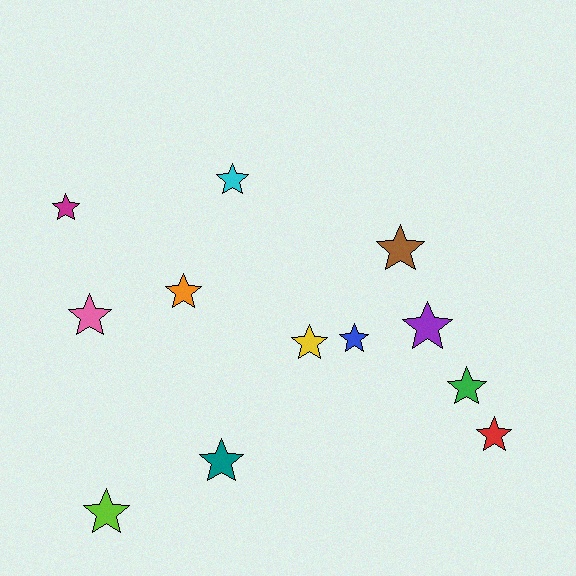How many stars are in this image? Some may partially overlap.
There are 12 stars.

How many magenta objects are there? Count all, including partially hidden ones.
There is 1 magenta object.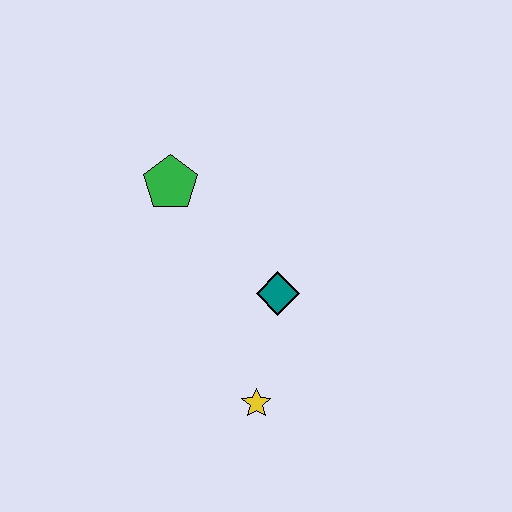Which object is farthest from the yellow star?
The green pentagon is farthest from the yellow star.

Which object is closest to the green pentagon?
The teal diamond is closest to the green pentagon.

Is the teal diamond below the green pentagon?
Yes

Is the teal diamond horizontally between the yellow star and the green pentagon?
No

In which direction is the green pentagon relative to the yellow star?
The green pentagon is above the yellow star.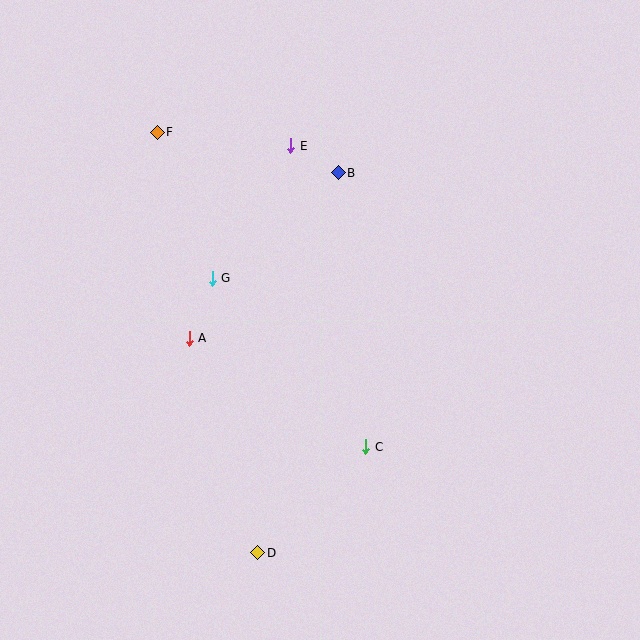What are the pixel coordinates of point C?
Point C is at (366, 447).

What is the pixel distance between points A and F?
The distance between A and F is 209 pixels.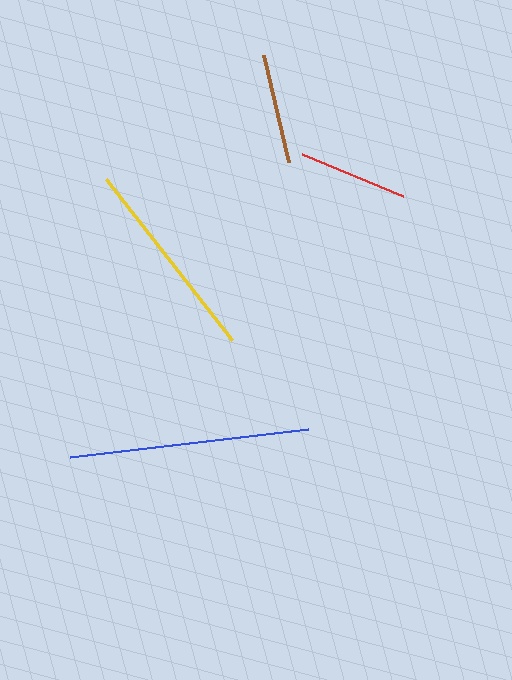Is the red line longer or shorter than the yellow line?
The yellow line is longer than the red line.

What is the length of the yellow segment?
The yellow segment is approximately 205 pixels long.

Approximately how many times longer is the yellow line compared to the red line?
The yellow line is approximately 1.9 times the length of the red line.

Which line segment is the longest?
The blue line is the longest at approximately 239 pixels.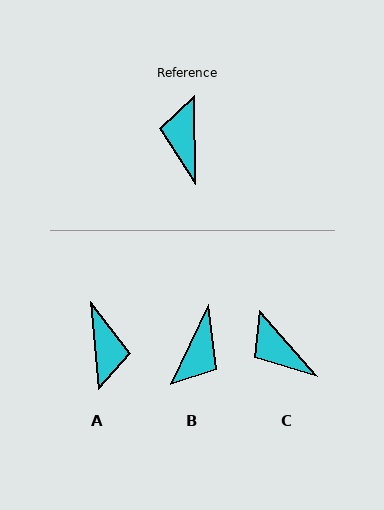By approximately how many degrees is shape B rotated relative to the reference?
Approximately 154 degrees counter-clockwise.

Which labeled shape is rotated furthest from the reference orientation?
A, about 175 degrees away.